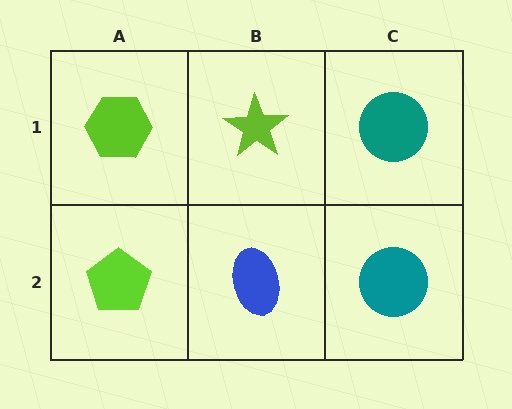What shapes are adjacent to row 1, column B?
A blue ellipse (row 2, column B), a lime hexagon (row 1, column A), a teal circle (row 1, column C).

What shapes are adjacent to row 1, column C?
A teal circle (row 2, column C), a lime star (row 1, column B).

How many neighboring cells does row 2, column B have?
3.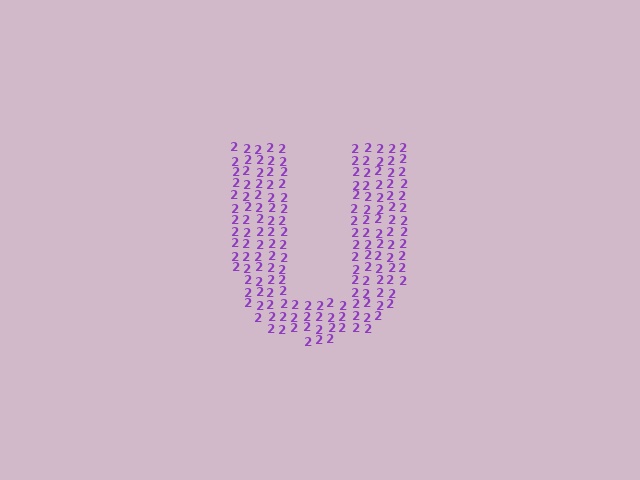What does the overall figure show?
The overall figure shows the letter U.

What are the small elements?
The small elements are digit 2's.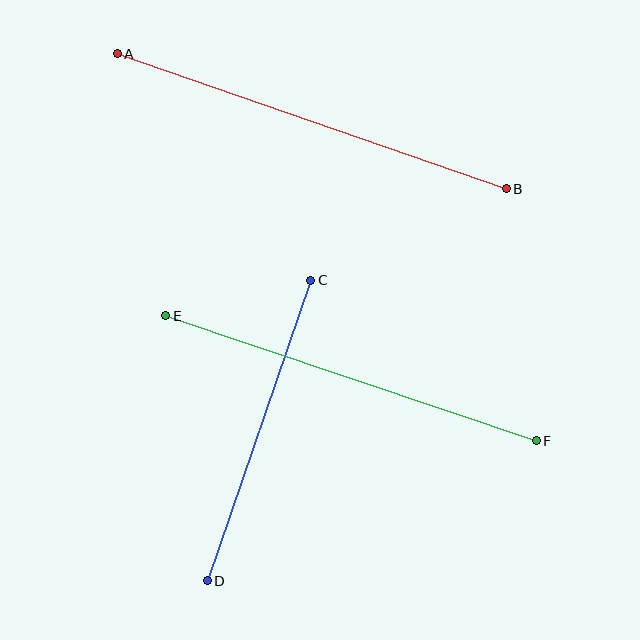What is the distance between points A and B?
The distance is approximately 412 pixels.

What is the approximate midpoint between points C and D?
The midpoint is at approximately (259, 431) pixels.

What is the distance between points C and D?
The distance is approximately 318 pixels.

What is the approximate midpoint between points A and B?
The midpoint is at approximately (312, 121) pixels.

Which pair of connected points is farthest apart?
Points A and B are farthest apart.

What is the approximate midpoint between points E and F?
The midpoint is at approximately (351, 378) pixels.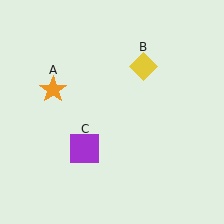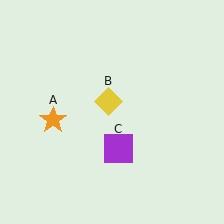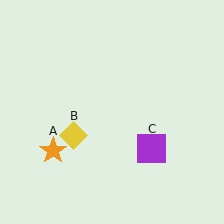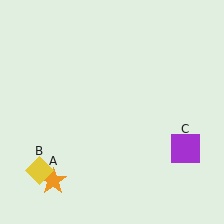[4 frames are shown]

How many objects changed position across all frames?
3 objects changed position: orange star (object A), yellow diamond (object B), purple square (object C).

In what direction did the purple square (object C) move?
The purple square (object C) moved right.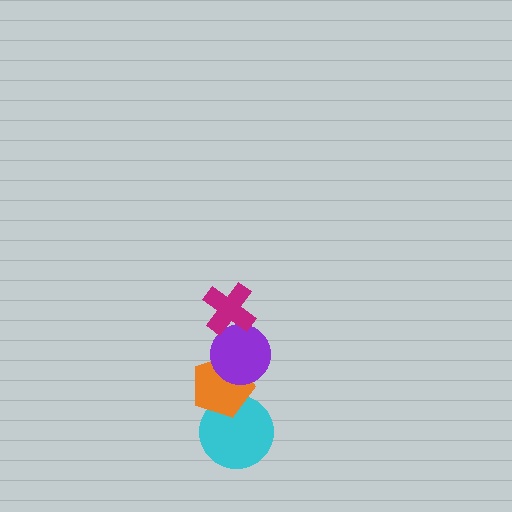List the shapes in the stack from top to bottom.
From top to bottom: the magenta cross, the purple circle, the orange pentagon, the cyan circle.